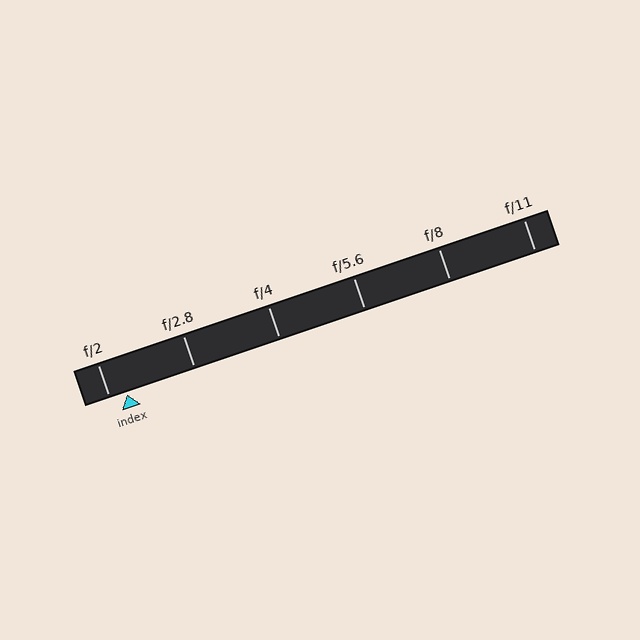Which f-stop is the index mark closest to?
The index mark is closest to f/2.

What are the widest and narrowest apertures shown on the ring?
The widest aperture shown is f/2 and the narrowest is f/11.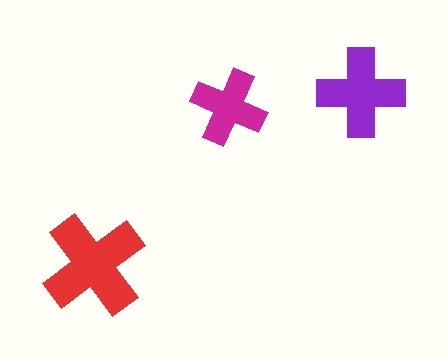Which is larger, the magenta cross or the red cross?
The red one.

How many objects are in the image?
There are 3 objects in the image.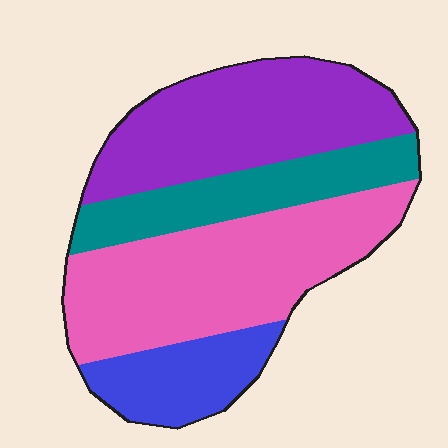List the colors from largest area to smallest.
From largest to smallest: pink, purple, teal, blue.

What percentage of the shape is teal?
Teal takes up less than a quarter of the shape.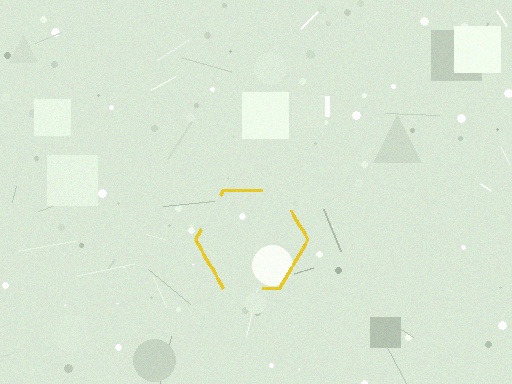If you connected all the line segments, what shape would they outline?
They would outline a hexagon.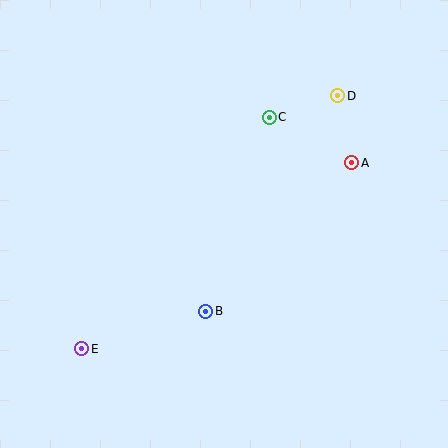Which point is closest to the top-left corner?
Point C is closest to the top-left corner.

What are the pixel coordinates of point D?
Point D is at (338, 96).